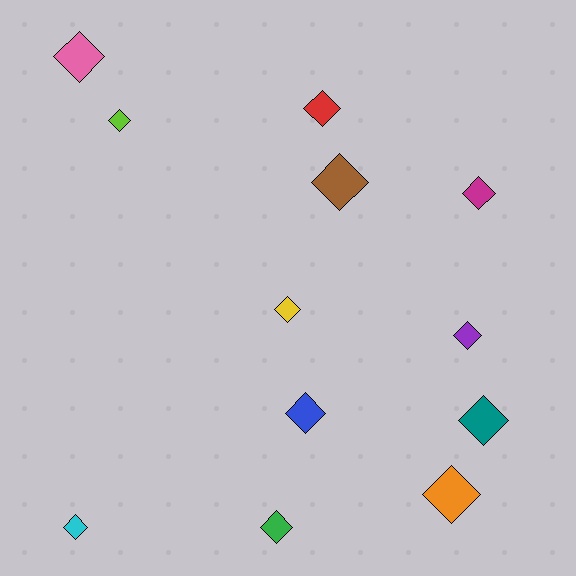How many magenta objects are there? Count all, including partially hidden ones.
There is 1 magenta object.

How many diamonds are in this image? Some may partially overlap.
There are 12 diamonds.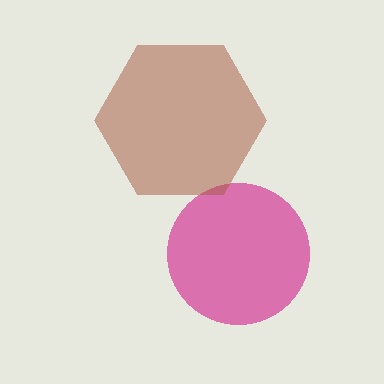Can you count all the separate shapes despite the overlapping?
Yes, there are 2 separate shapes.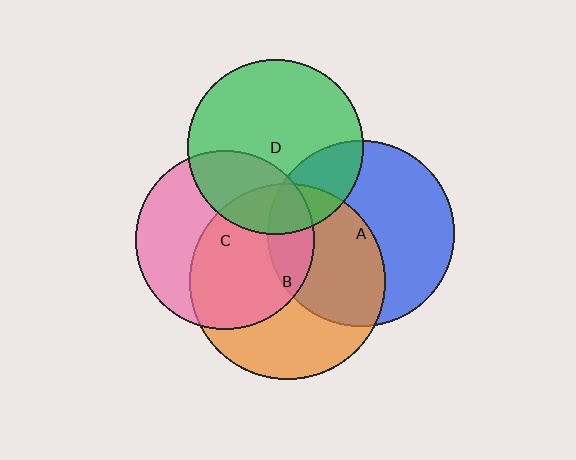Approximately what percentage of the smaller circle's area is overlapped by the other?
Approximately 55%.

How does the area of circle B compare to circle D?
Approximately 1.3 times.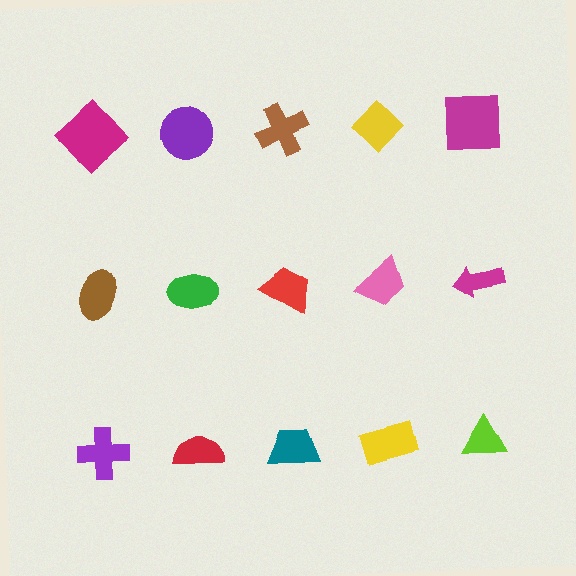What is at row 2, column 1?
A brown ellipse.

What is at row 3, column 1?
A purple cross.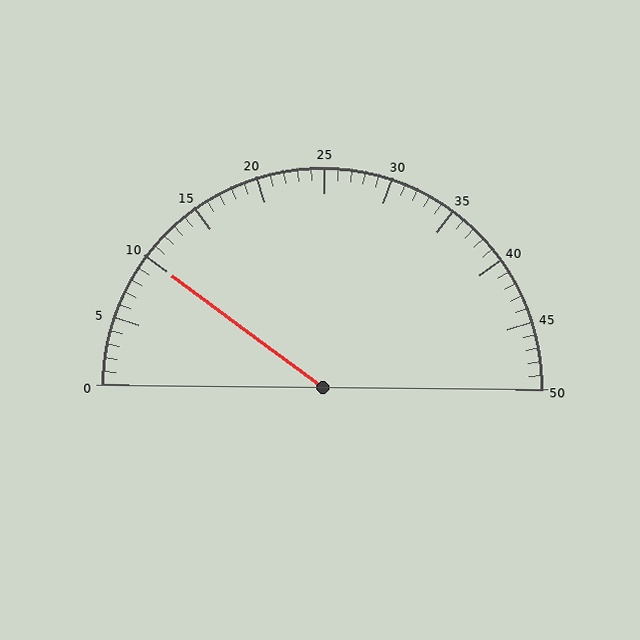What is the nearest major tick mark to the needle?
The nearest major tick mark is 10.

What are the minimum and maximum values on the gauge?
The gauge ranges from 0 to 50.